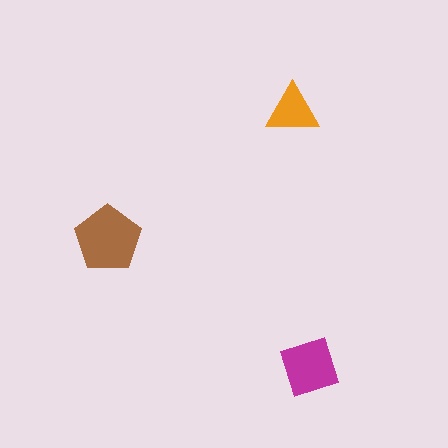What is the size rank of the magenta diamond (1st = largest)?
2nd.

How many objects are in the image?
There are 3 objects in the image.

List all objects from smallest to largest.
The orange triangle, the magenta diamond, the brown pentagon.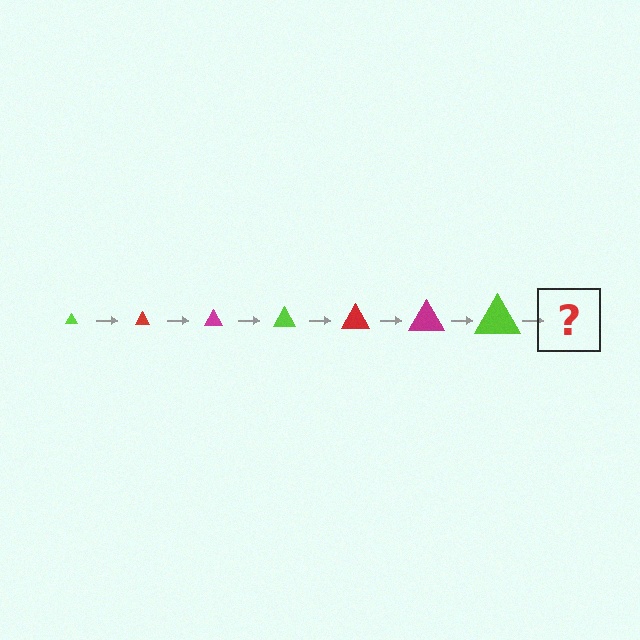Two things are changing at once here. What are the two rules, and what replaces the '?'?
The two rules are that the triangle grows larger each step and the color cycles through lime, red, and magenta. The '?' should be a red triangle, larger than the previous one.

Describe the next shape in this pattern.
It should be a red triangle, larger than the previous one.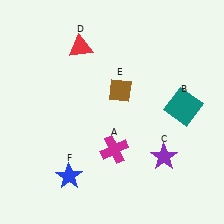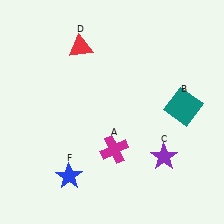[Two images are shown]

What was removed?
The brown diamond (E) was removed in Image 2.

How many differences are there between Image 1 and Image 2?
There is 1 difference between the two images.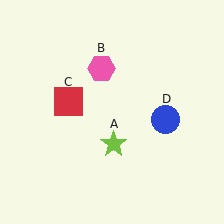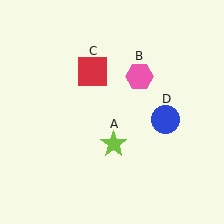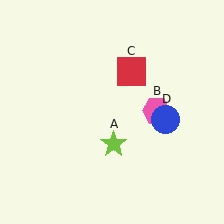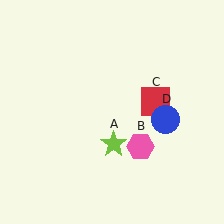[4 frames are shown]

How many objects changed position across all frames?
2 objects changed position: pink hexagon (object B), red square (object C).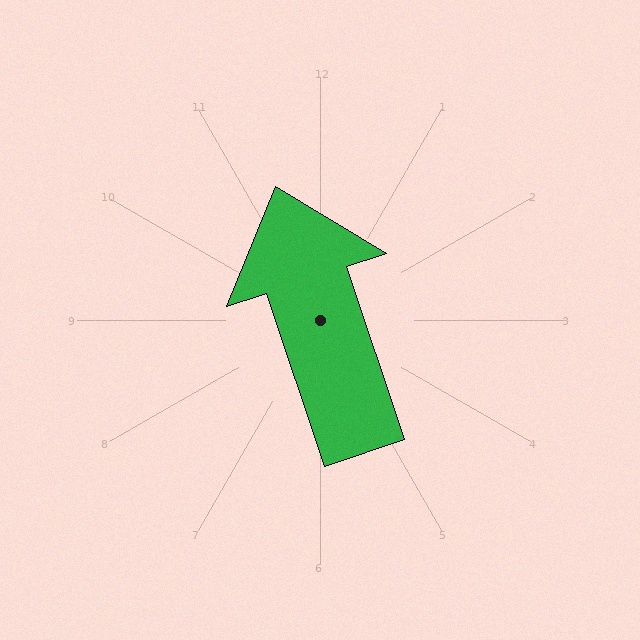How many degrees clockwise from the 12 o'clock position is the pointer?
Approximately 341 degrees.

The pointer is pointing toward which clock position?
Roughly 11 o'clock.